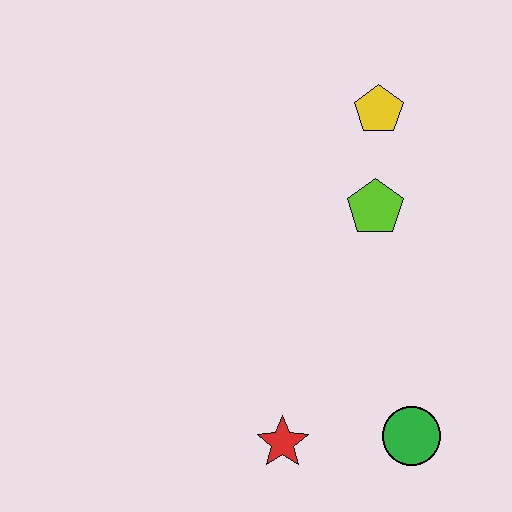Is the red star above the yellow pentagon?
No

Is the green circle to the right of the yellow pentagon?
Yes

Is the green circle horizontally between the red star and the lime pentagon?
No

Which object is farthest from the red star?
The yellow pentagon is farthest from the red star.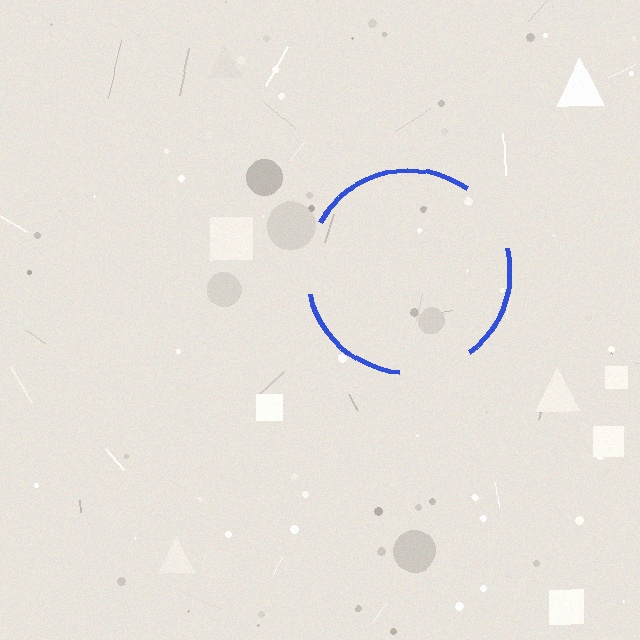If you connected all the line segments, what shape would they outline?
They would outline a circle.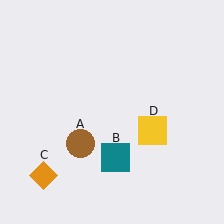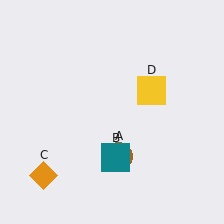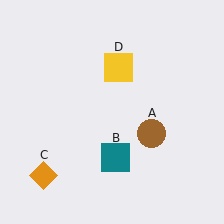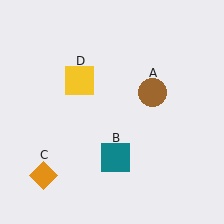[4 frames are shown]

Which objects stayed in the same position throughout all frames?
Teal square (object B) and orange diamond (object C) remained stationary.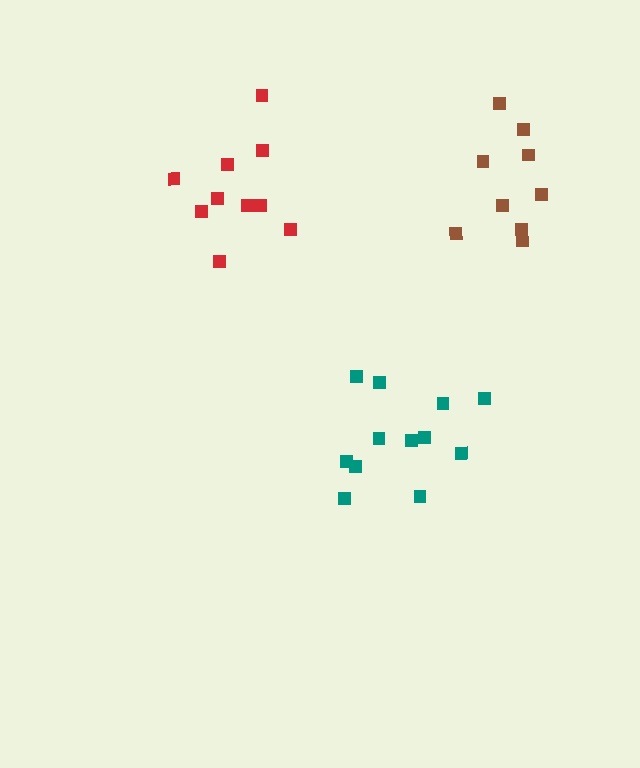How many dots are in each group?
Group 1: 10 dots, Group 2: 9 dots, Group 3: 12 dots (31 total).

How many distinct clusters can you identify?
There are 3 distinct clusters.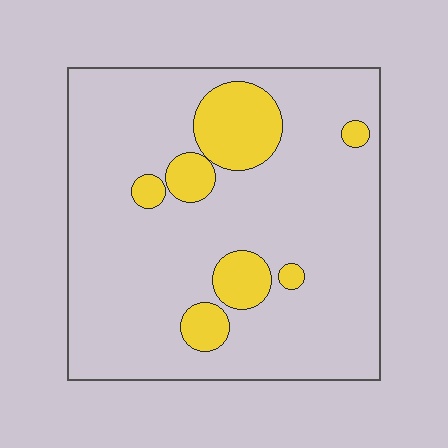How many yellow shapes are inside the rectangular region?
7.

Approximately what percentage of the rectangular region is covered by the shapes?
Approximately 15%.